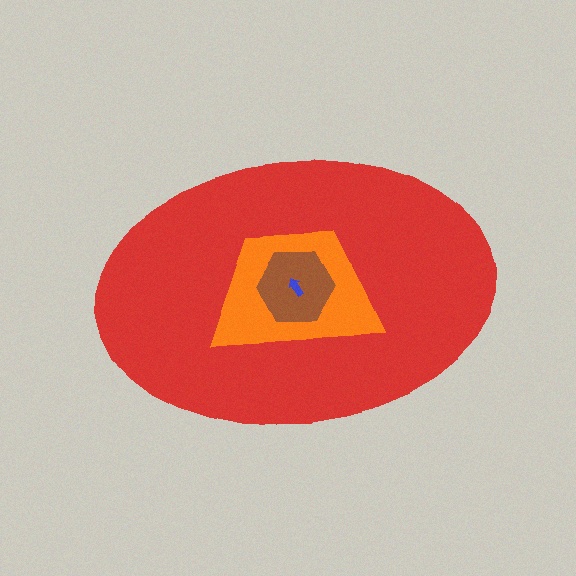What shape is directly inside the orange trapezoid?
The brown hexagon.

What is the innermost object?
The blue arrow.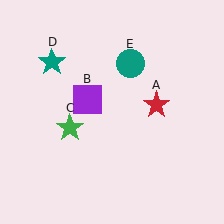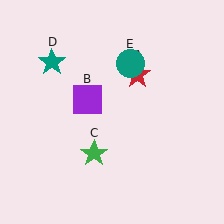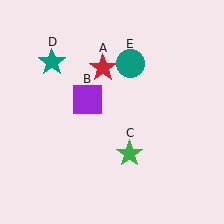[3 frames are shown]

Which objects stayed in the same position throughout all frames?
Purple square (object B) and teal star (object D) and teal circle (object E) remained stationary.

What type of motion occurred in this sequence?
The red star (object A), green star (object C) rotated counterclockwise around the center of the scene.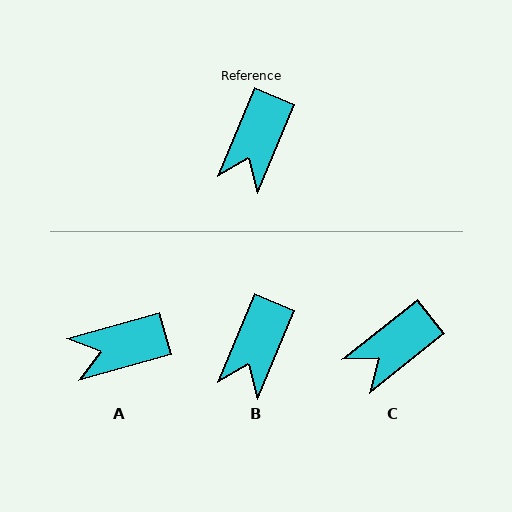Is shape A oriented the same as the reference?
No, it is off by about 51 degrees.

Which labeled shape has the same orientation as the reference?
B.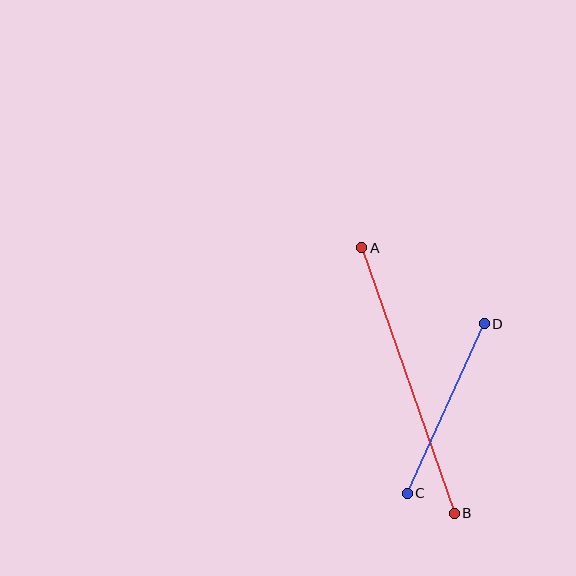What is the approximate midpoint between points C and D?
The midpoint is at approximately (446, 409) pixels.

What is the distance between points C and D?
The distance is approximately 186 pixels.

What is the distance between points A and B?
The distance is approximately 281 pixels.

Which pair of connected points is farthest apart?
Points A and B are farthest apart.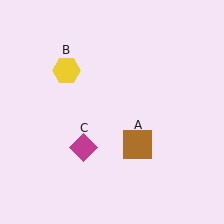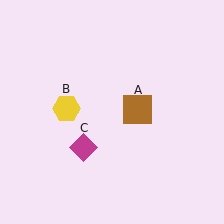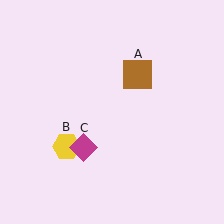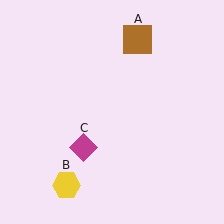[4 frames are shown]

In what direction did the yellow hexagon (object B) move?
The yellow hexagon (object B) moved down.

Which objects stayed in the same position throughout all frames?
Magenta diamond (object C) remained stationary.